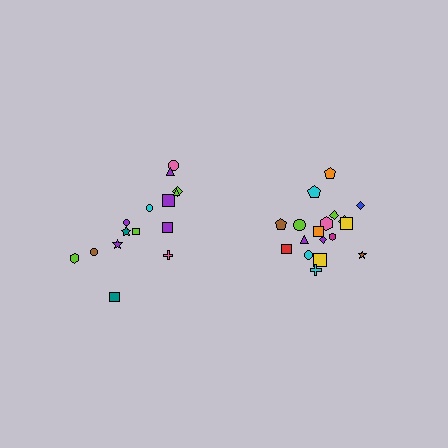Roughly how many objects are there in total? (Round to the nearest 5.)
Roughly 35 objects in total.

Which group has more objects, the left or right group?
The right group.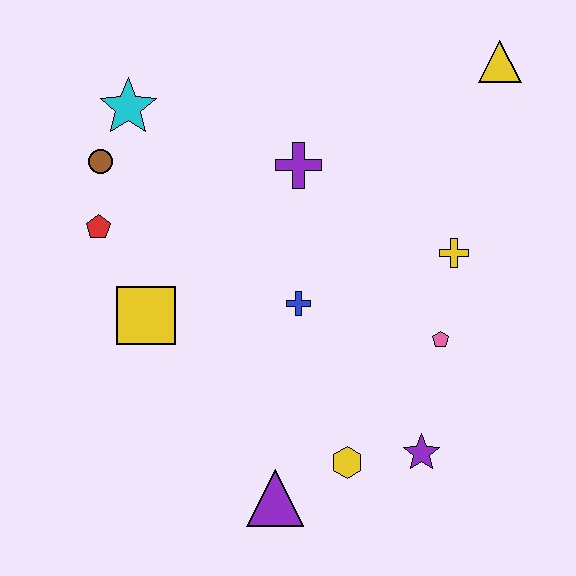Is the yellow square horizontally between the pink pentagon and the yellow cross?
No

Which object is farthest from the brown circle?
The purple star is farthest from the brown circle.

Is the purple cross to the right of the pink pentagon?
No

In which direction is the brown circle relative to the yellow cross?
The brown circle is to the left of the yellow cross.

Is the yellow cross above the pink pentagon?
Yes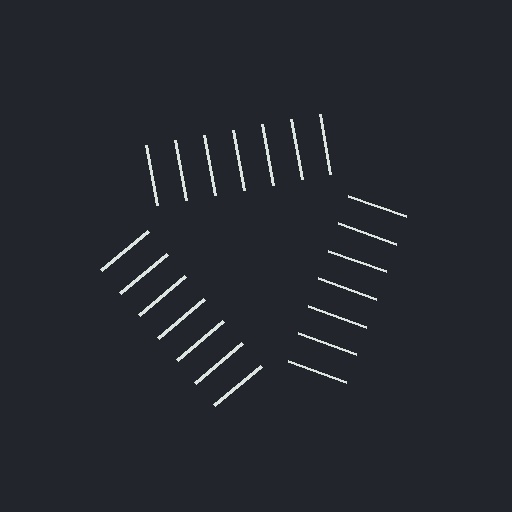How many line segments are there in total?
21 — 7 along each of the 3 edges.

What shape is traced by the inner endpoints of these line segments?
An illusory triangle — the line segments terminate on its edges but no continuous stroke is drawn.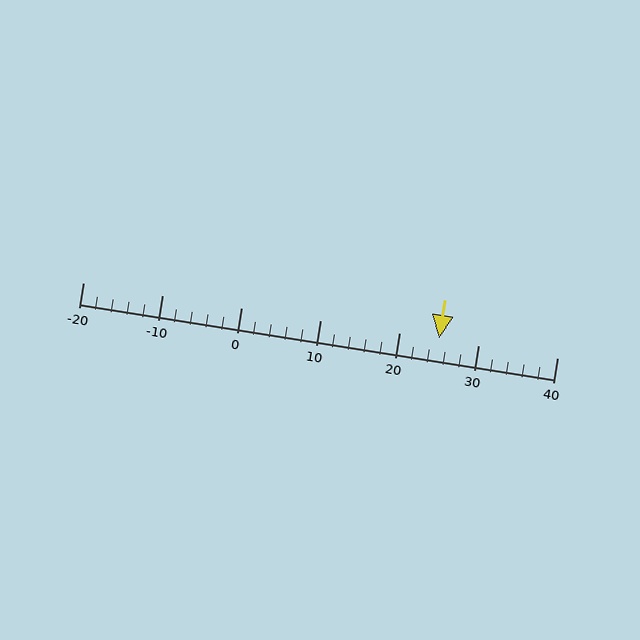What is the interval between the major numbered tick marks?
The major tick marks are spaced 10 units apart.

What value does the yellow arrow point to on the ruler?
The yellow arrow points to approximately 25.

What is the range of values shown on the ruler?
The ruler shows values from -20 to 40.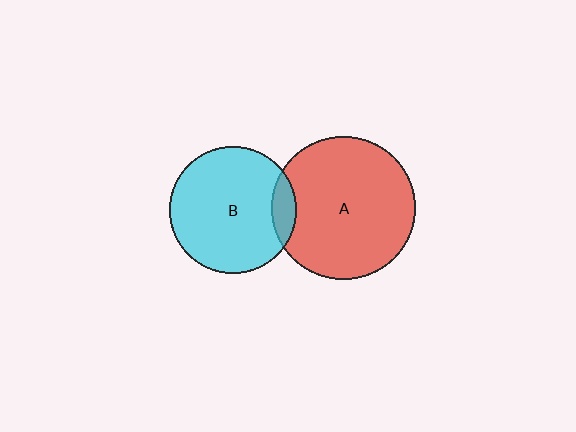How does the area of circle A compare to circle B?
Approximately 1.3 times.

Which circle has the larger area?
Circle A (red).